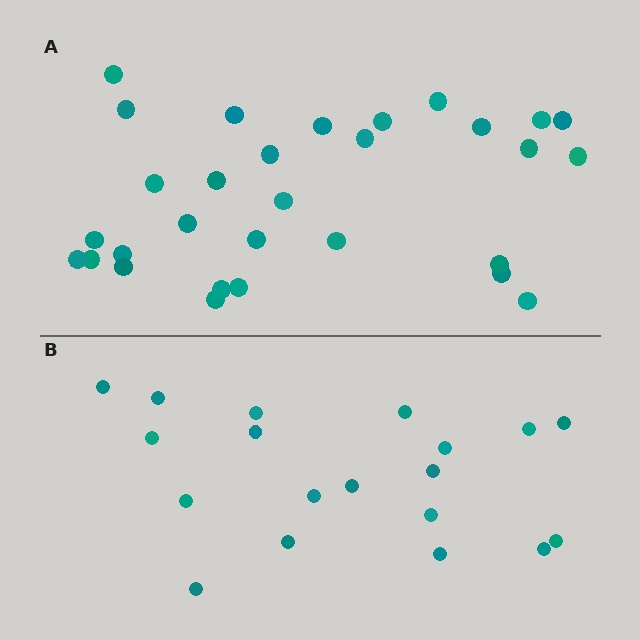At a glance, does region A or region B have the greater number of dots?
Region A (the top region) has more dots.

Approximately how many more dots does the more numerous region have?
Region A has roughly 12 or so more dots than region B.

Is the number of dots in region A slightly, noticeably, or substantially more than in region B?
Region A has substantially more. The ratio is roughly 1.6 to 1.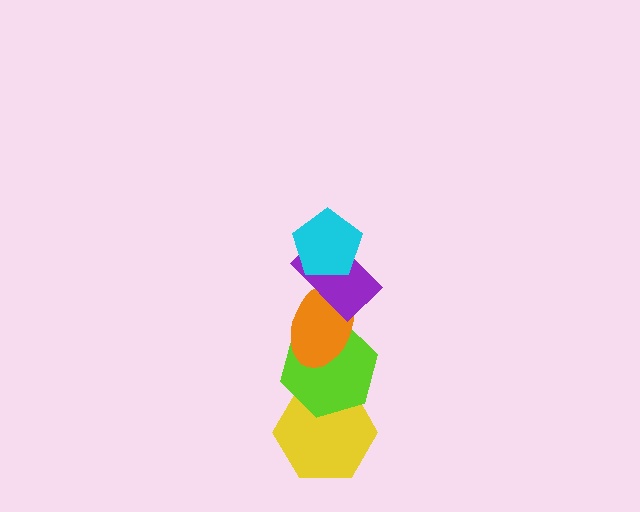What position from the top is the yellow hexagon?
The yellow hexagon is 5th from the top.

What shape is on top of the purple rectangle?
The cyan pentagon is on top of the purple rectangle.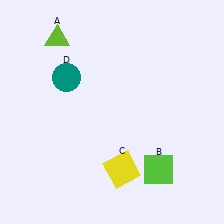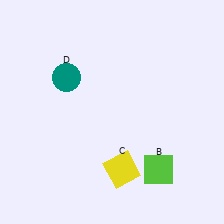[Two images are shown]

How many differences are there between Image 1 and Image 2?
There is 1 difference between the two images.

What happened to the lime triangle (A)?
The lime triangle (A) was removed in Image 2. It was in the top-left area of Image 1.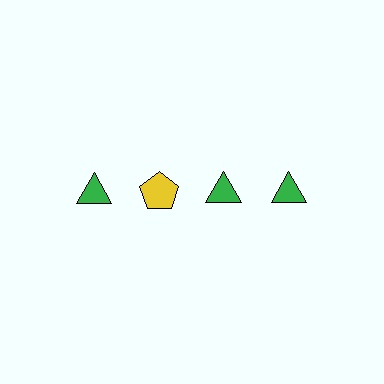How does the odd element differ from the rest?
It differs in both color (yellow instead of green) and shape (pentagon instead of triangle).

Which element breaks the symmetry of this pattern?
The yellow pentagon in the top row, second from left column breaks the symmetry. All other shapes are green triangles.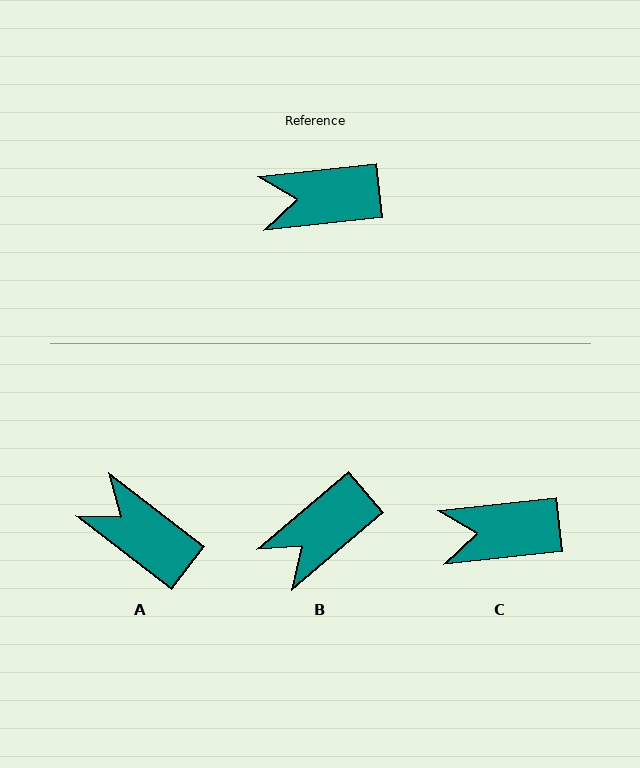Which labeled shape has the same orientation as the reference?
C.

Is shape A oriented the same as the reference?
No, it is off by about 44 degrees.